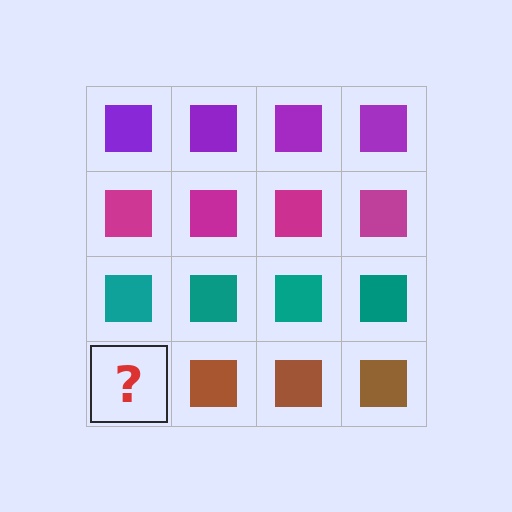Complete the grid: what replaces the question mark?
The question mark should be replaced with a brown square.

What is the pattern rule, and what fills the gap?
The rule is that each row has a consistent color. The gap should be filled with a brown square.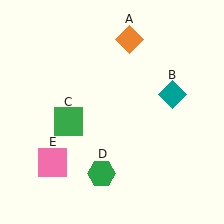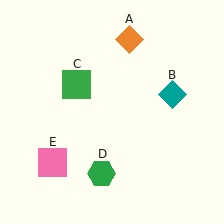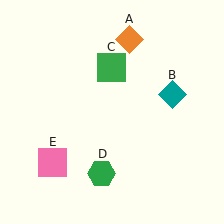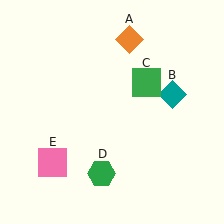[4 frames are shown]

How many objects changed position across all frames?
1 object changed position: green square (object C).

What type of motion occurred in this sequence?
The green square (object C) rotated clockwise around the center of the scene.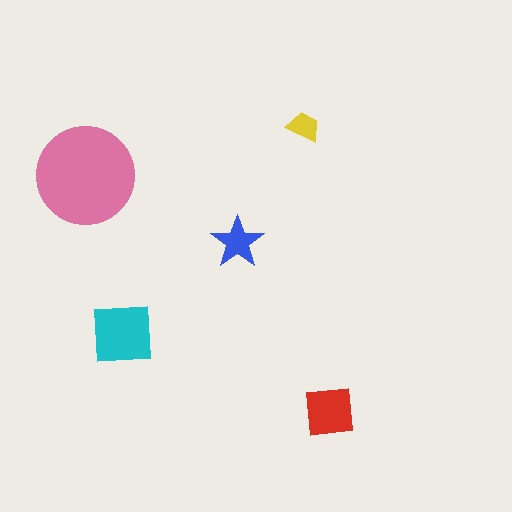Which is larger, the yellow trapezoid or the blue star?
The blue star.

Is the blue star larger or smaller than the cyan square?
Smaller.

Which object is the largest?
The pink circle.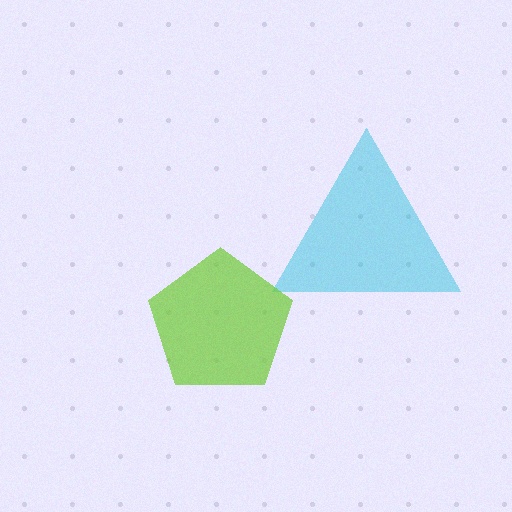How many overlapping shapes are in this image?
There are 2 overlapping shapes in the image.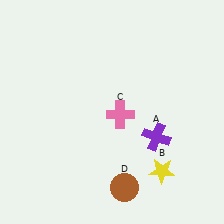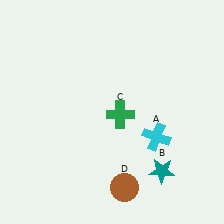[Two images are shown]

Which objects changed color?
A changed from purple to cyan. B changed from yellow to teal. C changed from pink to green.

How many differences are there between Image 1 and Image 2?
There are 3 differences between the two images.